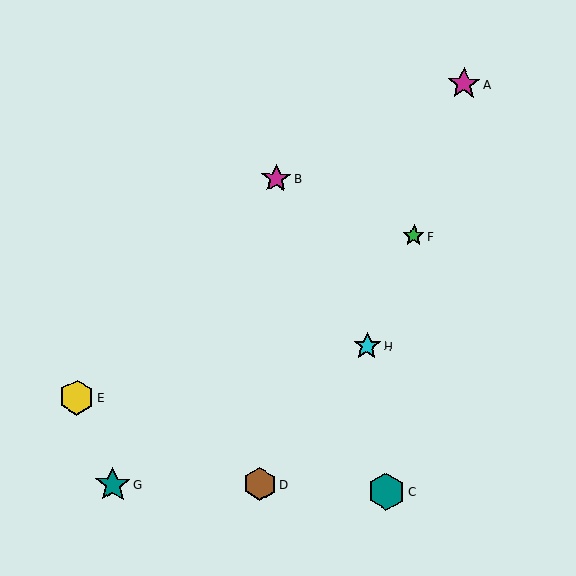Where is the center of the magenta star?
The center of the magenta star is at (276, 179).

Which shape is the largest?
The teal hexagon (labeled C) is the largest.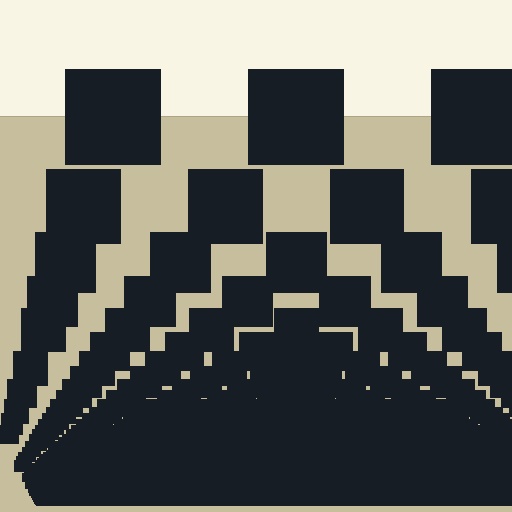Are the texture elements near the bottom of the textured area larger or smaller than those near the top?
Smaller. The gradient is inverted — elements near the bottom are smaller and denser.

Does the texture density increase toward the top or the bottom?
Density increases toward the bottom.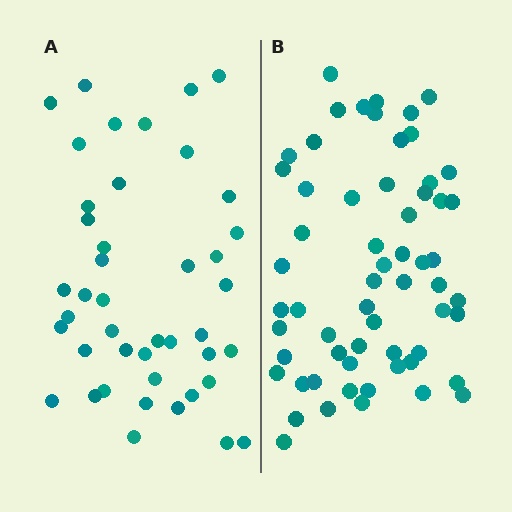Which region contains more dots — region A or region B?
Region B (the right region) has more dots.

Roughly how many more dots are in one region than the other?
Region B has approximately 15 more dots than region A.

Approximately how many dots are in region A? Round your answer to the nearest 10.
About 40 dots. (The exact count is 43, which rounds to 40.)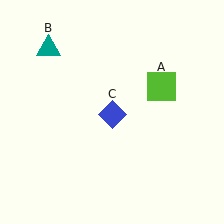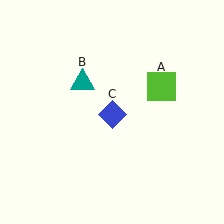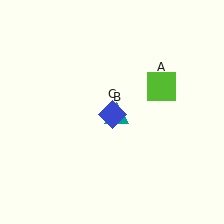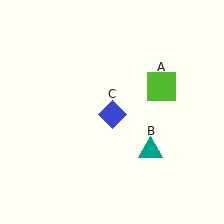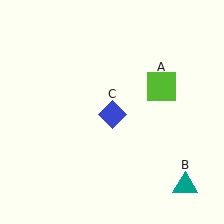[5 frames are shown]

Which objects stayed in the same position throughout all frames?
Lime square (object A) and blue diamond (object C) remained stationary.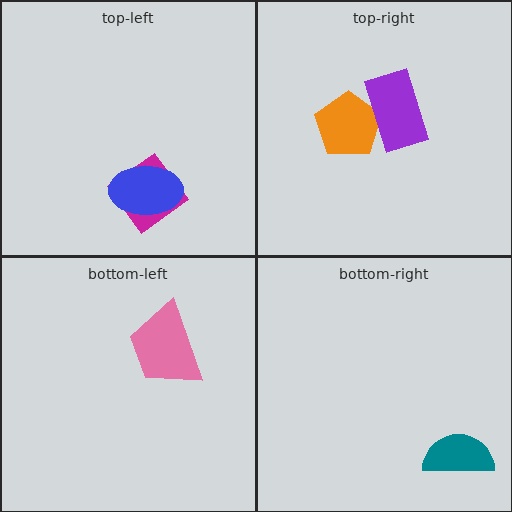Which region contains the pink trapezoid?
The bottom-left region.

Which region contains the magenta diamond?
The top-left region.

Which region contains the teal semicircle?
The bottom-right region.